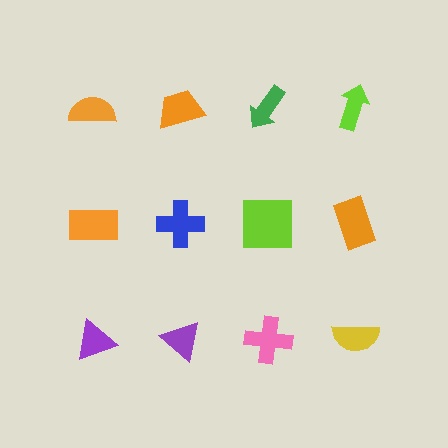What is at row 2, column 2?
A blue cross.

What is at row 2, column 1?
An orange rectangle.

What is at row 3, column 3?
A pink cross.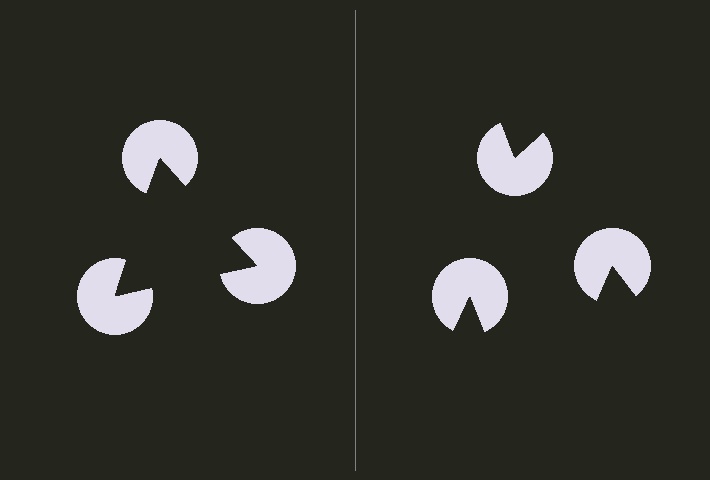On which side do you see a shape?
An illusory triangle appears on the left side. On the right side the wedge cuts are rotated, so no coherent shape forms.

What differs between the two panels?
The pac-man discs are positioned identically on both sides; only the wedge orientations differ. On the left they align to a triangle; on the right they are misaligned.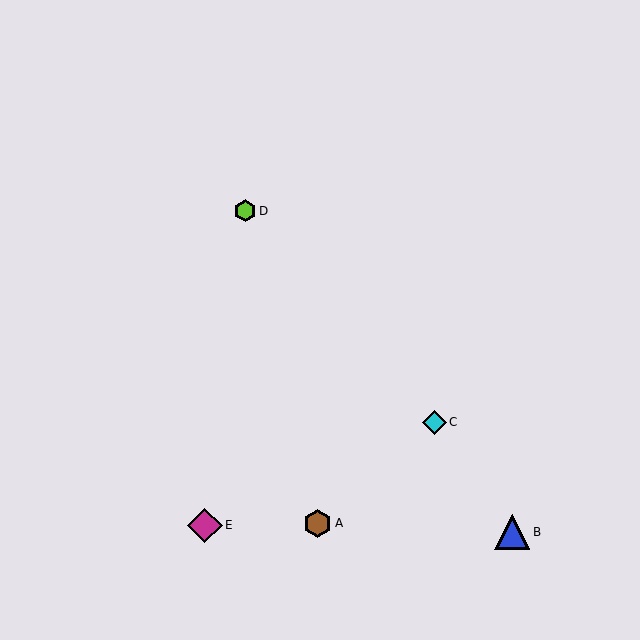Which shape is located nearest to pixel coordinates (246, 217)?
The lime hexagon (labeled D) at (245, 211) is nearest to that location.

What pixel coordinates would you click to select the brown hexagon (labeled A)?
Click at (318, 523) to select the brown hexagon A.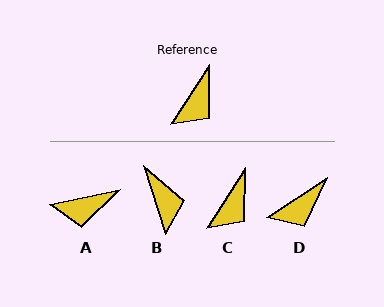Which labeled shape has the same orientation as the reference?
C.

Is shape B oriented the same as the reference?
No, it is off by about 50 degrees.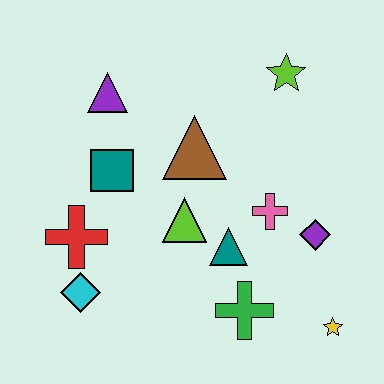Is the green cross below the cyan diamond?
Yes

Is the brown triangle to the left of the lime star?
Yes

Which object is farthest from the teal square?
The yellow star is farthest from the teal square.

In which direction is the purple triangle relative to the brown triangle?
The purple triangle is to the left of the brown triangle.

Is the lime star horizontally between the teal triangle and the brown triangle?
No